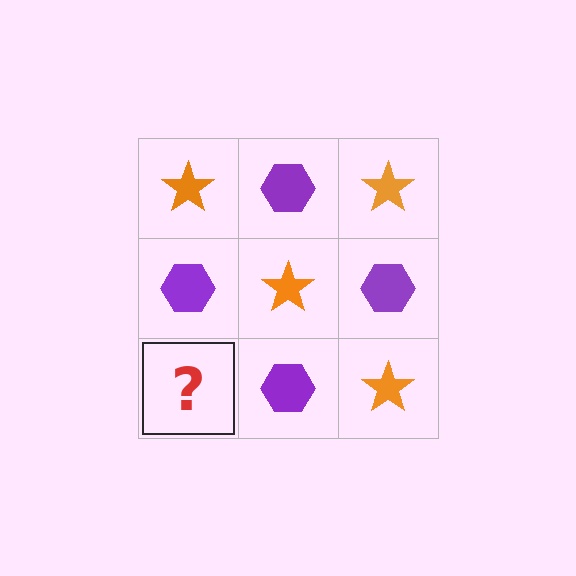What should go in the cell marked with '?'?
The missing cell should contain an orange star.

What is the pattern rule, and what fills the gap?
The rule is that it alternates orange star and purple hexagon in a checkerboard pattern. The gap should be filled with an orange star.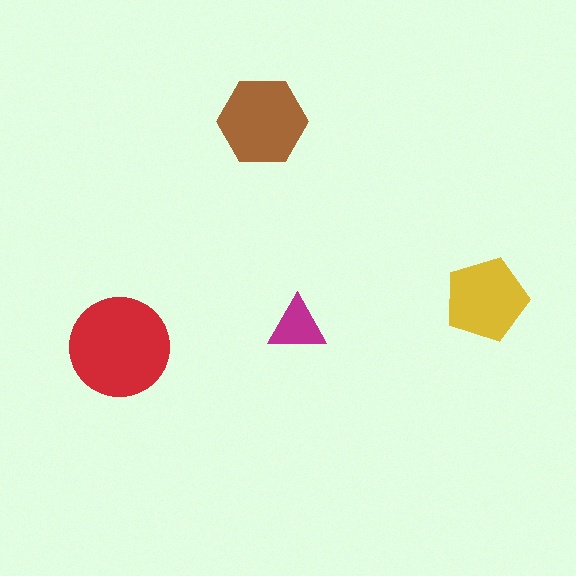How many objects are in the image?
There are 4 objects in the image.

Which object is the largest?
The red circle.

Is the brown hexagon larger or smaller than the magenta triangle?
Larger.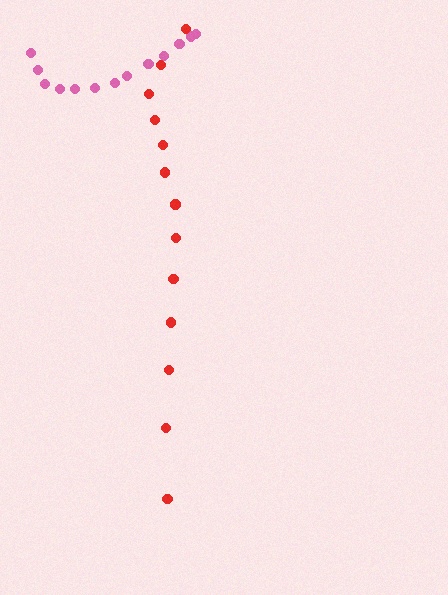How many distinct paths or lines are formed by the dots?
There are 2 distinct paths.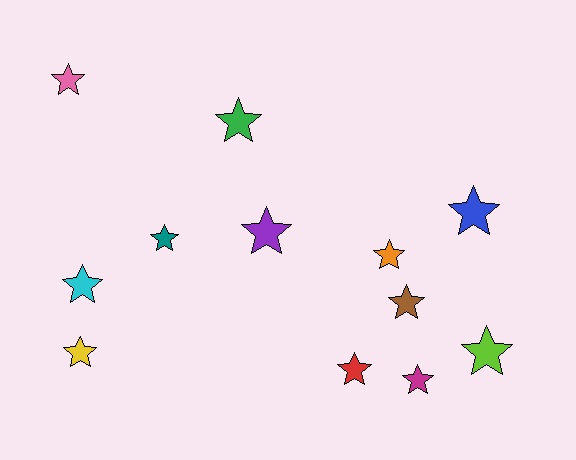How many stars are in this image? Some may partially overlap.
There are 12 stars.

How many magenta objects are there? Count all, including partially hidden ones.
There is 1 magenta object.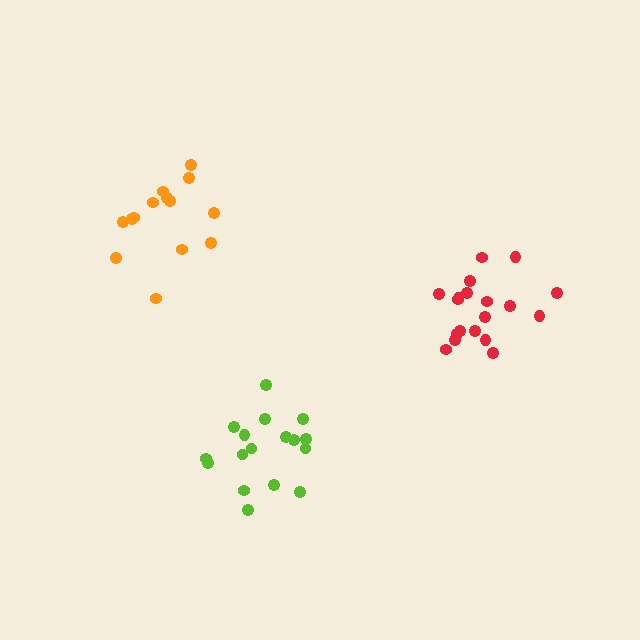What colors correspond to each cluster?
The clusters are colored: lime, red, orange.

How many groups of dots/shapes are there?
There are 3 groups.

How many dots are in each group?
Group 1: 17 dots, Group 2: 19 dots, Group 3: 14 dots (50 total).